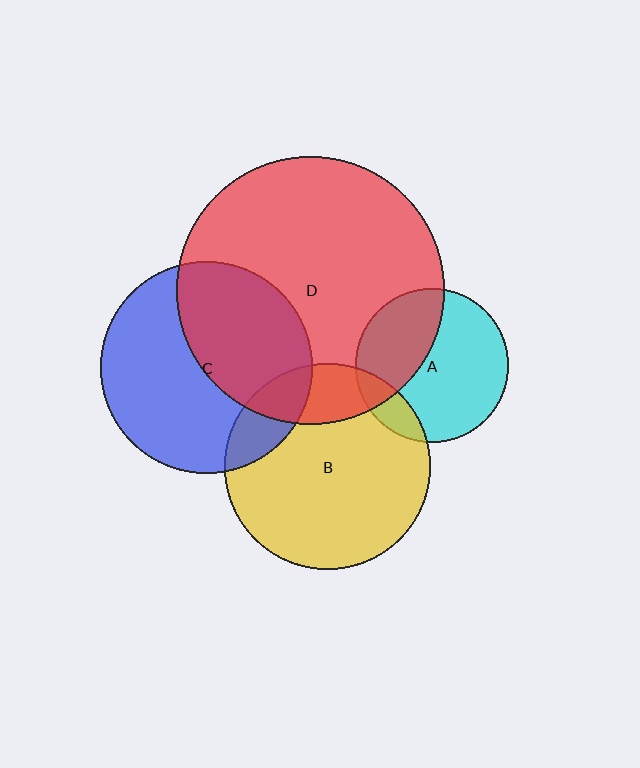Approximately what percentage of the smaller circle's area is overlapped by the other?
Approximately 20%.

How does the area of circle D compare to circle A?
Approximately 3.1 times.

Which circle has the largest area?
Circle D (red).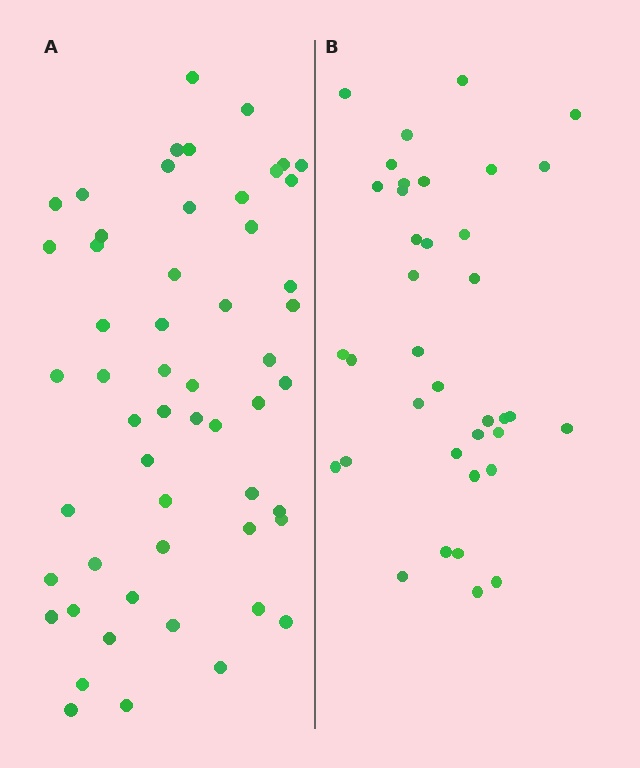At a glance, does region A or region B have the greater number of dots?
Region A (the left region) has more dots.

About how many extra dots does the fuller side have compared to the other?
Region A has approximately 20 more dots than region B.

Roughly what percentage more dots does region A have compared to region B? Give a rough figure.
About 50% more.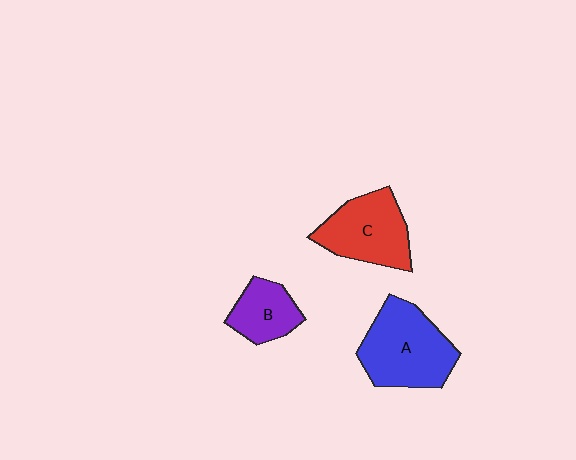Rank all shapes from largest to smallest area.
From largest to smallest: A (blue), C (red), B (purple).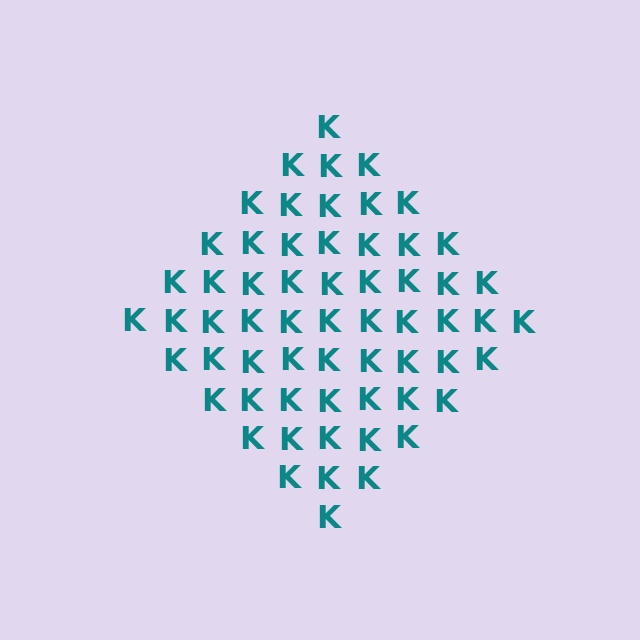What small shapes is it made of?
It is made of small letter K's.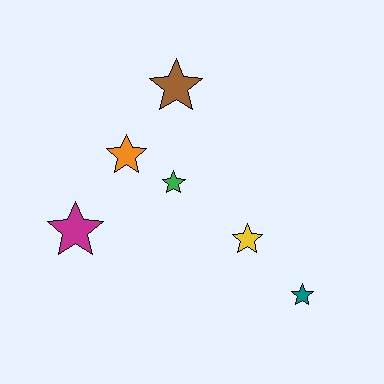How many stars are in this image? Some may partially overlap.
There are 6 stars.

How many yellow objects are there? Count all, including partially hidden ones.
There is 1 yellow object.